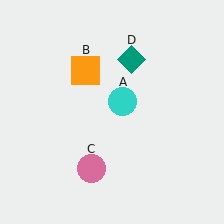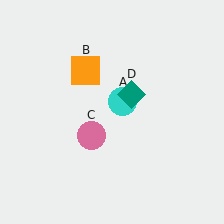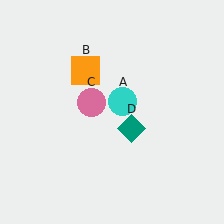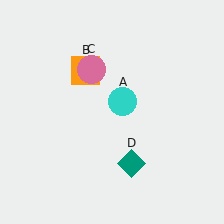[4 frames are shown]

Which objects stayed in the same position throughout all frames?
Cyan circle (object A) and orange square (object B) remained stationary.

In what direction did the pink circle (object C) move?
The pink circle (object C) moved up.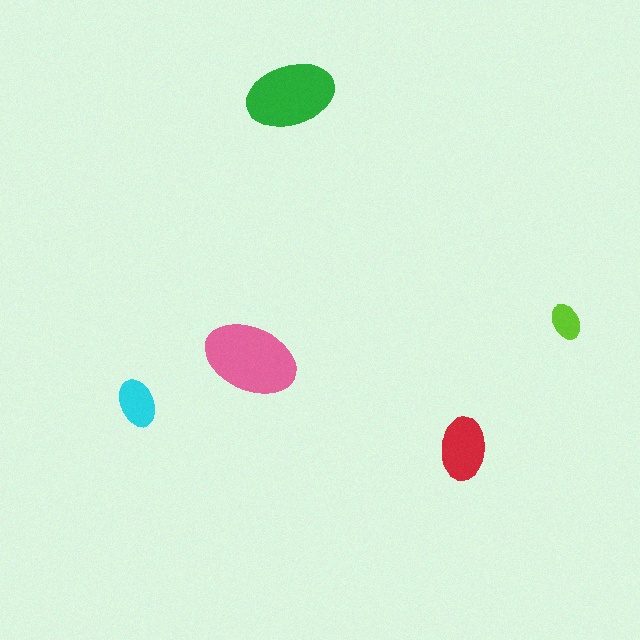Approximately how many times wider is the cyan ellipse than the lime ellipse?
About 1.5 times wider.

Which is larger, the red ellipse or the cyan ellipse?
The red one.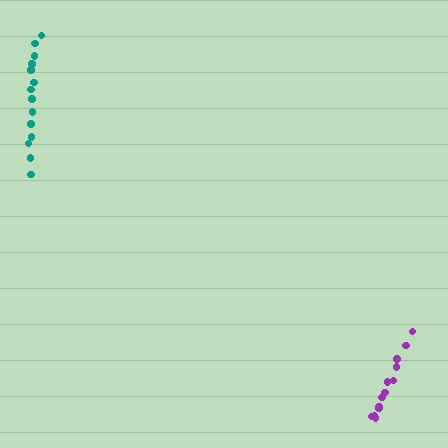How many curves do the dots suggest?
There are 2 distinct paths.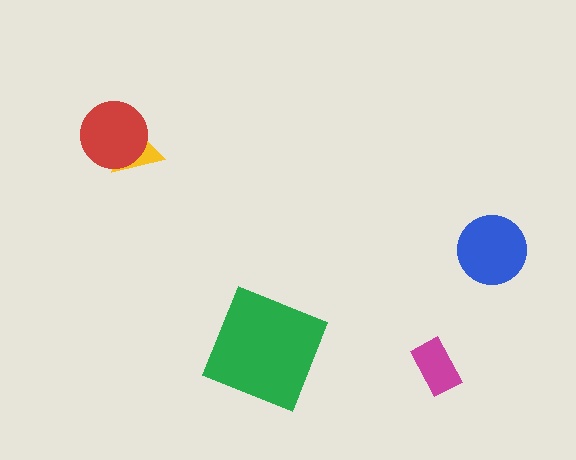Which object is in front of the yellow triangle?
The red circle is in front of the yellow triangle.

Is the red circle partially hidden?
No, no other shape covers it.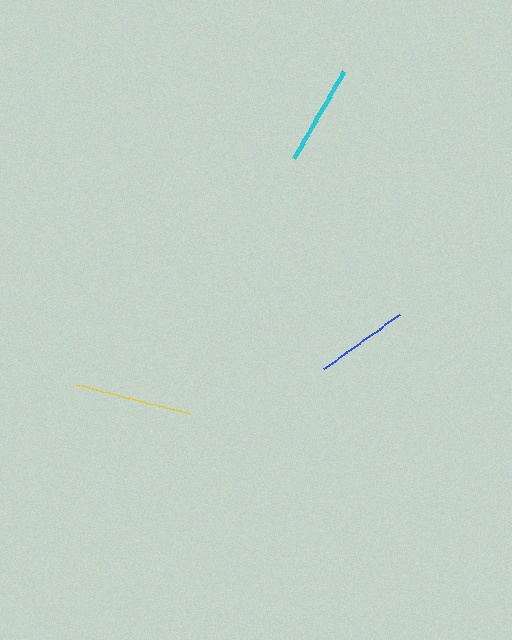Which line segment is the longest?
The yellow line is the longest at approximately 118 pixels.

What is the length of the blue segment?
The blue segment is approximately 93 pixels long.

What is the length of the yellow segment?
The yellow segment is approximately 118 pixels long.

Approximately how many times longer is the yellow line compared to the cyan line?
The yellow line is approximately 1.2 times the length of the cyan line.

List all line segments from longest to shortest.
From longest to shortest: yellow, cyan, blue.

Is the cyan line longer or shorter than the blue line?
The cyan line is longer than the blue line.